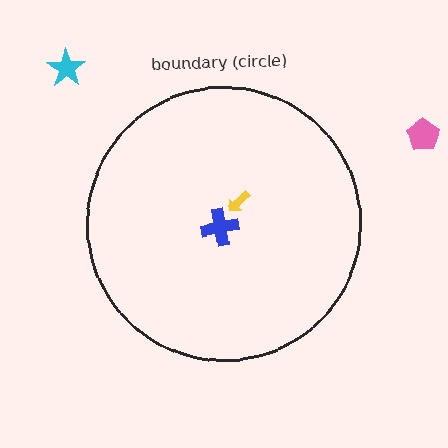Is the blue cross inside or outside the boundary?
Inside.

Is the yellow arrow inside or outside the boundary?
Inside.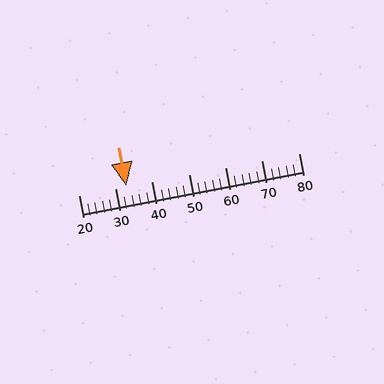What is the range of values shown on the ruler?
The ruler shows values from 20 to 80.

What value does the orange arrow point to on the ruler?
The orange arrow points to approximately 33.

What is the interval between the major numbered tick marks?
The major tick marks are spaced 10 units apart.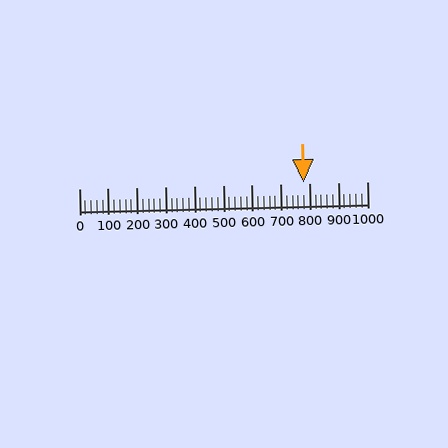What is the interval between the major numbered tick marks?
The major tick marks are spaced 100 units apart.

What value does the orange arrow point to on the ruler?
The orange arrow points to approximately 780.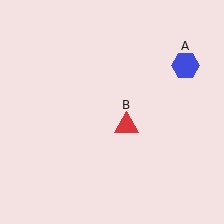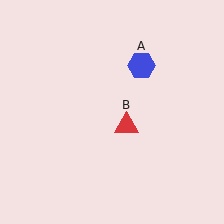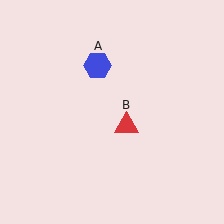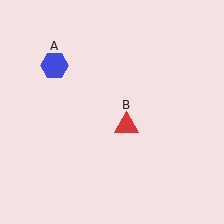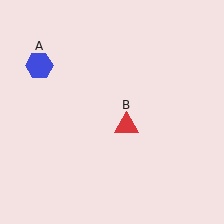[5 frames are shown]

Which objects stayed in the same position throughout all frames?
Red triangle (object B) remained stationary.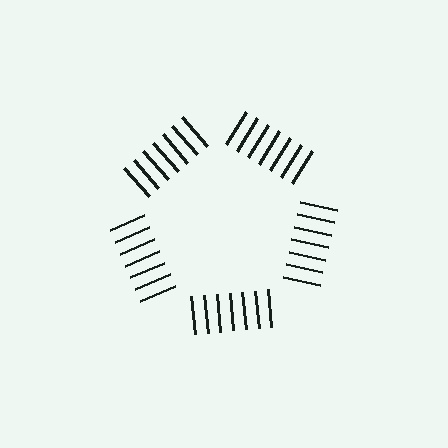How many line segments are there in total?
35 — 7 along each of the 5 edges.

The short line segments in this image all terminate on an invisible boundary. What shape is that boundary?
An illusory pentagon — the line segments terminate on its edges but no continuous stroke is drawn.